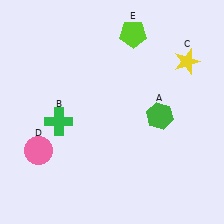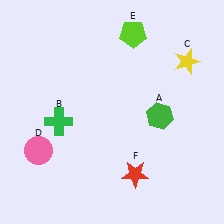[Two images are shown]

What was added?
A red star (F) was added in Image 2.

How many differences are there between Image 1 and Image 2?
There is 1 difference between the two images.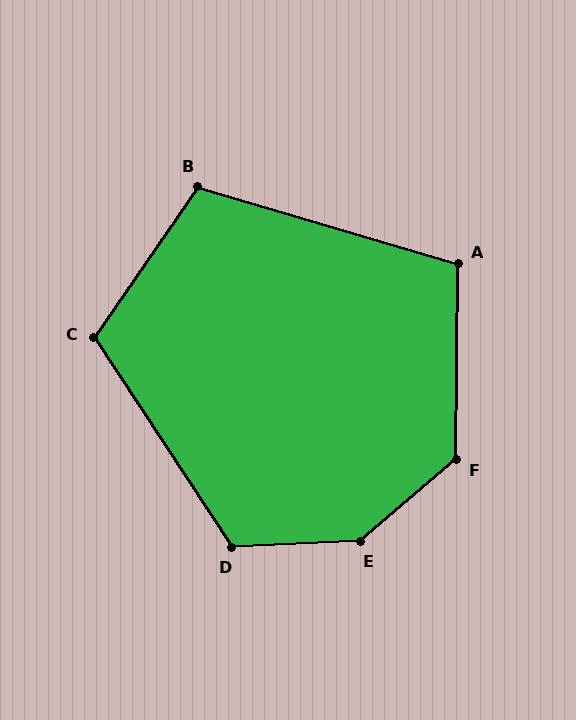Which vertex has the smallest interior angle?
A, at approximately 106 degrees.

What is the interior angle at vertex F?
Approximately 131 degrees (obtuse).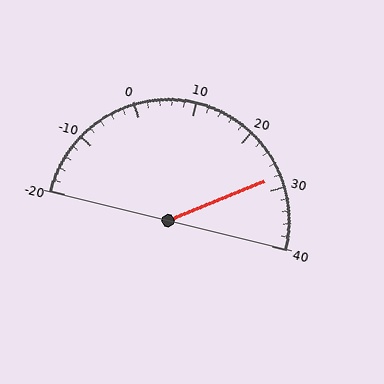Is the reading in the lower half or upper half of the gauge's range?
The reading is in the upper half of the range (-20 to 40).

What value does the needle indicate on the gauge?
The needle indicates approximately 28.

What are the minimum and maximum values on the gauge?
The gauge ranges from -20 to 40.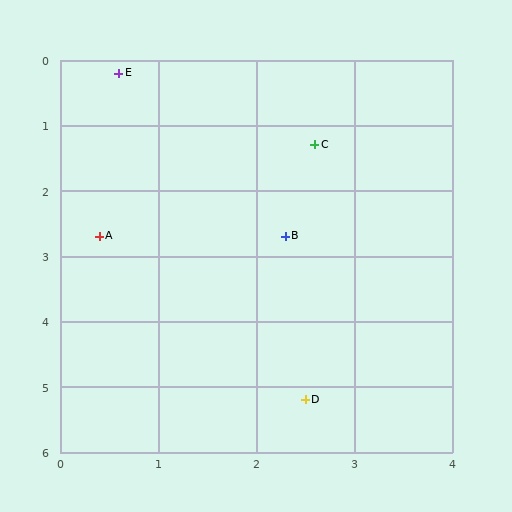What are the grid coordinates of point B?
Point B is at approximately (2.3, 2.7).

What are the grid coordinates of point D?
Point D is at approximately (2.5, 5.2).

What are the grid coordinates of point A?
Point A is at approximately (0.4, 2.7).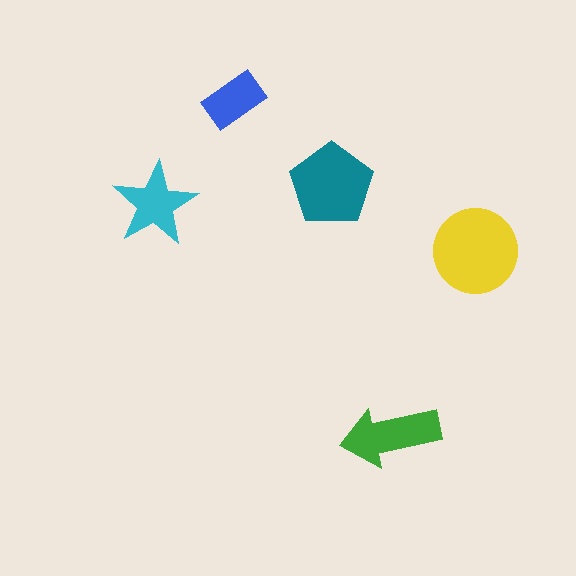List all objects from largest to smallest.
The yellow circle, the teal pentagon, the green arrow, the cyan star, the blue rectangle.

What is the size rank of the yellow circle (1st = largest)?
1st.